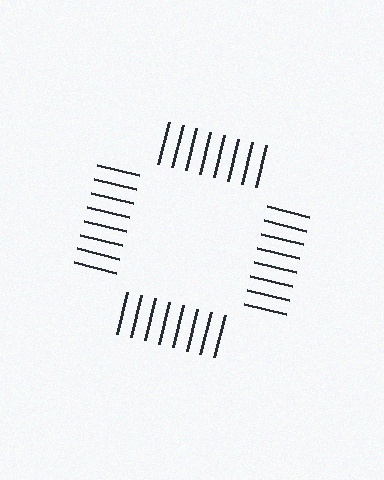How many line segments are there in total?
32 — 8 along each of the 4 edges.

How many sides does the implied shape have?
4 sides — the line-ends trace a square.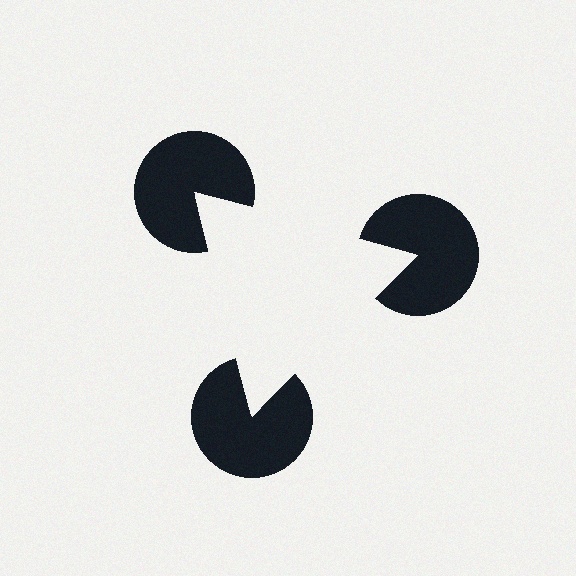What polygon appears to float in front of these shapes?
An illusory triangle — its edges are inferred from the aligned wedge cuts in the pac-man discs, not physically drawn.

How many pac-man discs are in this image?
There are 3 — one at each vertex of the illusory triangle.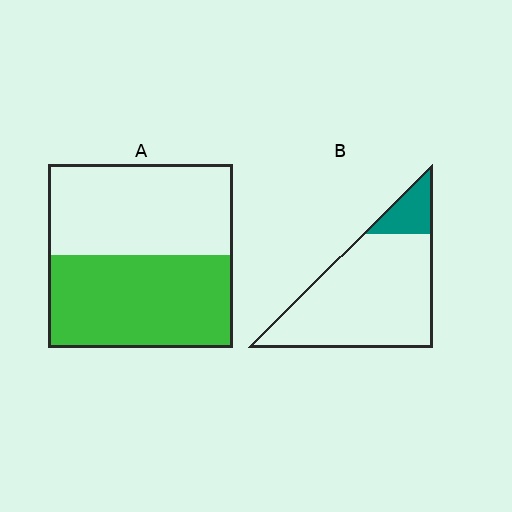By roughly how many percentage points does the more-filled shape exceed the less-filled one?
By roughly 35 percentage points (A over B).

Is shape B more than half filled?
No.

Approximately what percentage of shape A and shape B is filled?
A is approximately 50% and B is approximately 15%.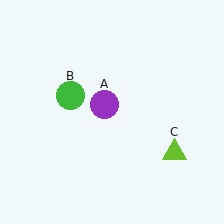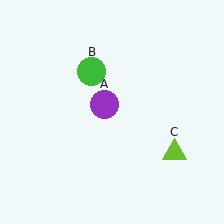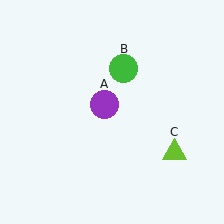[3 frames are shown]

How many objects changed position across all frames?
1 object changed position: green circle (object B).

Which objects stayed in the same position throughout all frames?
Purple circle (object A) and lime triangle (object C) remained stationary.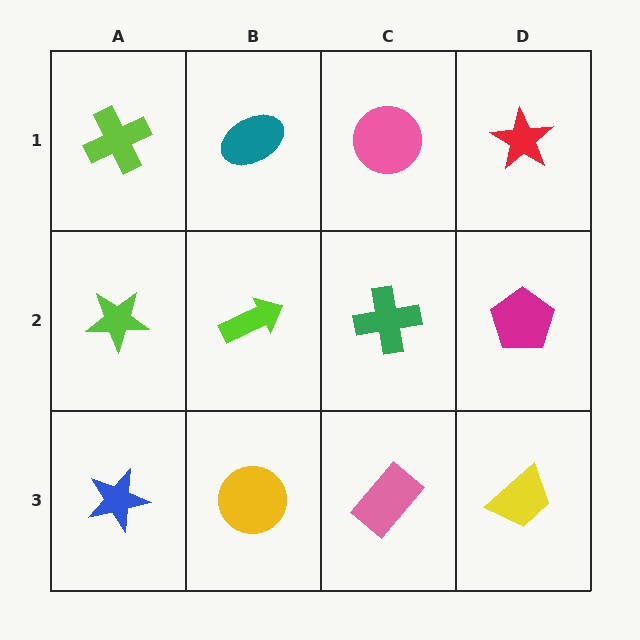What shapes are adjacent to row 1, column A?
A lime star (row 2, column A), a teal ellipse (row 1, column B).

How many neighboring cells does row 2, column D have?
3.